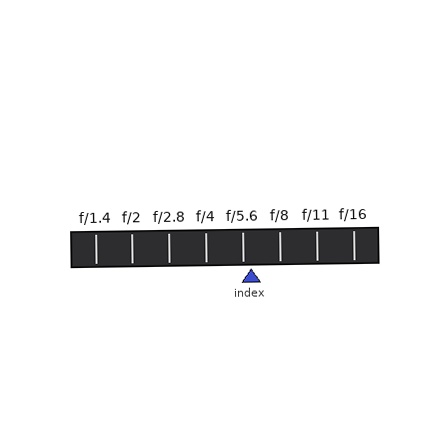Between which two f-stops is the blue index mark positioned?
The index mark is between f/5.6 and f/8.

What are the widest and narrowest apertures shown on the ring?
The widest aperture shown is f/1.4 and the narrowest is f/16.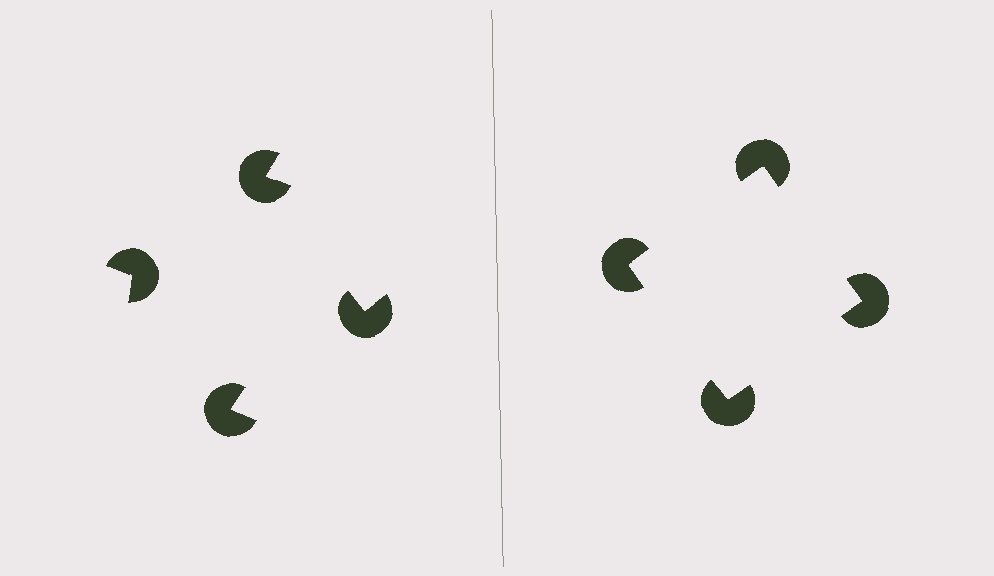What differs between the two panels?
The pac-man discs are positioned identically on both sides; only the wedge orientations differ. On the right they align to a square; on the left they are misaligned.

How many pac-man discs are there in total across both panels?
8 — 4 on each side.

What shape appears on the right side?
An illusory square.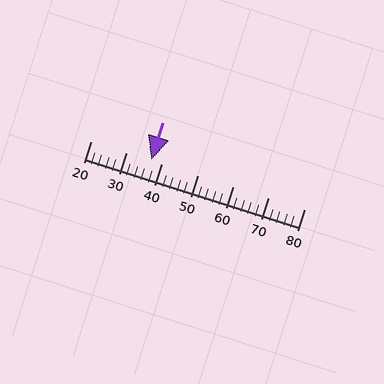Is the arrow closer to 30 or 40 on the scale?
The arrow is closer to 40.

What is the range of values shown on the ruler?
The ruler shows values from 20 to 80.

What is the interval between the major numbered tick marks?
The major tick marks are spaced 10 units apart.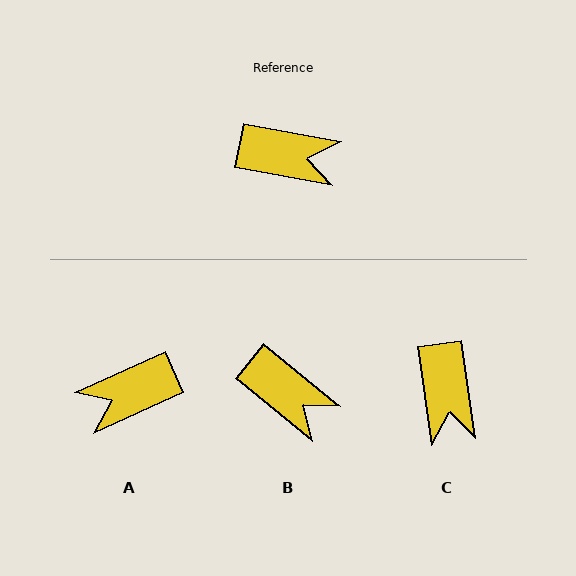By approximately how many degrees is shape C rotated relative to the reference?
Approximately 71 degrees clockwise.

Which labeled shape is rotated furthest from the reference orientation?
A, about 145 degrees away.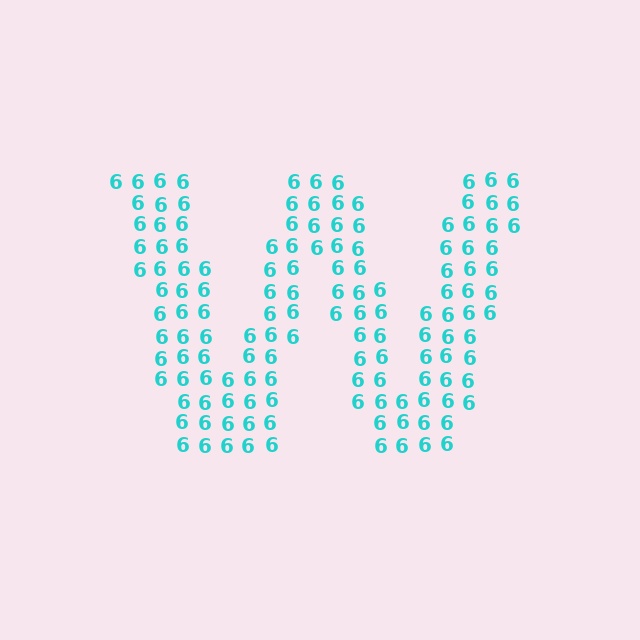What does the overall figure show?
The overall figure shows the letter W.